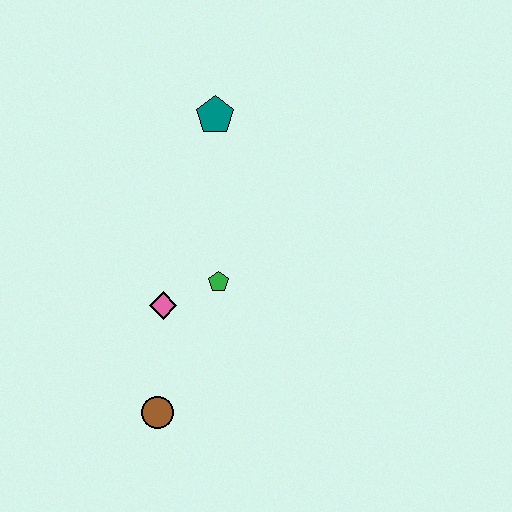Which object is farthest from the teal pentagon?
The brown circle is farthest from the teal pentagon.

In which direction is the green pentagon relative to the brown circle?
The green pentagon is above the brown circle.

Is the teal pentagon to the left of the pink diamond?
No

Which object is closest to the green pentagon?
The pink diamond is closest to the green pentagon.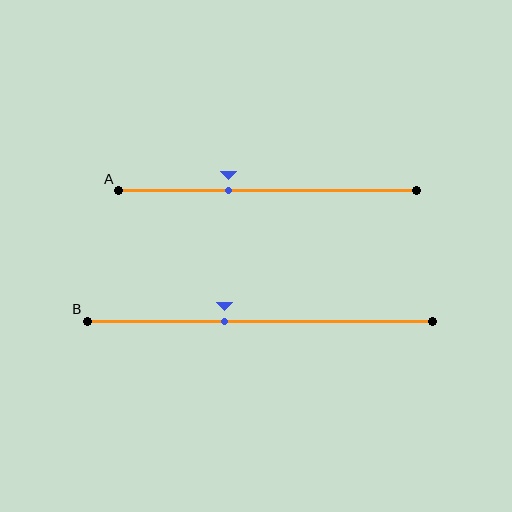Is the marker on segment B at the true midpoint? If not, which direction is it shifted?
No, the marker on segment B is shifted to the left by about 10% of the segment length.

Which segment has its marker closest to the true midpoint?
Segment B has its marker closest to the true midpoint.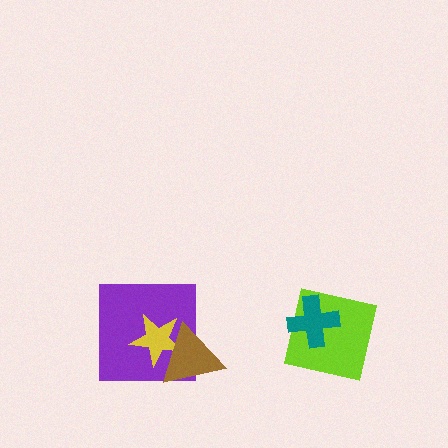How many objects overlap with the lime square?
1 object overlaps with the lime square.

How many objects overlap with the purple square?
2 objects overlap with the purple square.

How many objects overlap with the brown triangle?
2 objects overlap with the brown triangle.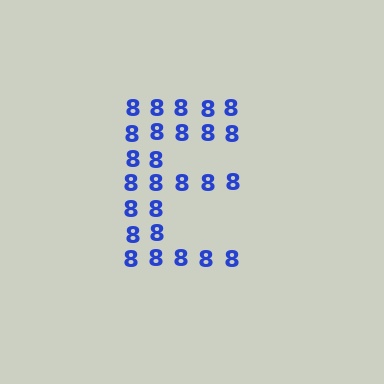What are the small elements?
The small elements are digit 8's.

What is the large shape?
The large shape is the letter E.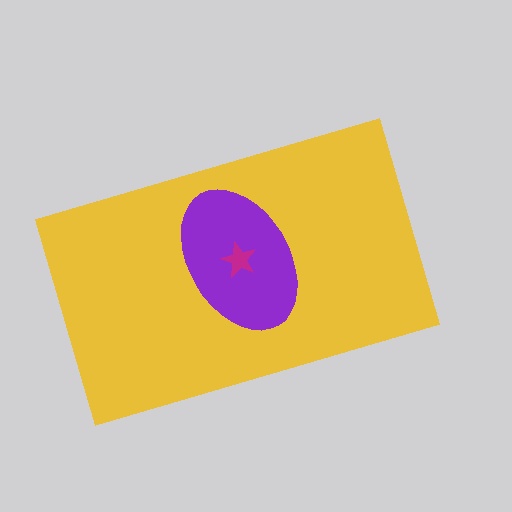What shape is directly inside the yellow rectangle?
The purple ellipse.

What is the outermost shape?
The yellow rectangle.